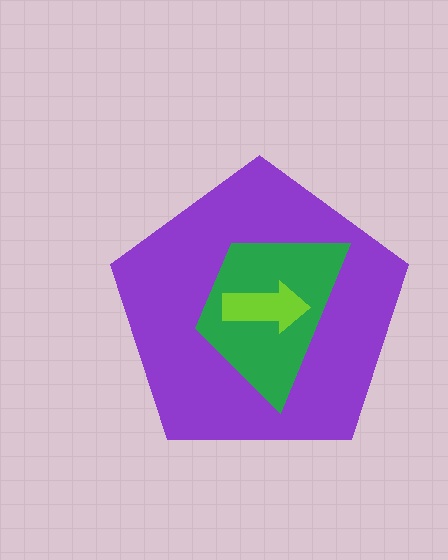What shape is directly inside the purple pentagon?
The green trapezoid.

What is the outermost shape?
The purple pentagon.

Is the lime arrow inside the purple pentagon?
Yes.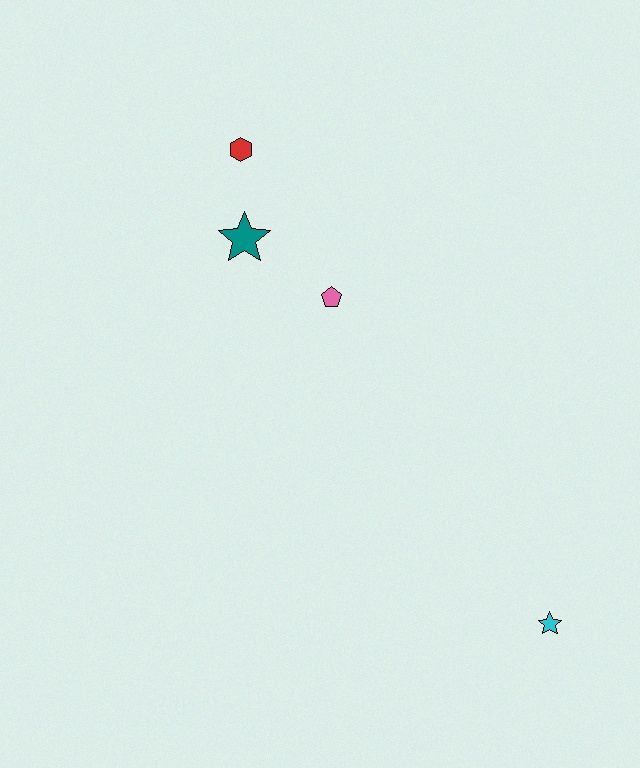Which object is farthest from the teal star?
The cyan star is farthest from the teal star.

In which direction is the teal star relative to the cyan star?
The teal star is above the cyan star.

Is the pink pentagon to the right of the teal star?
Yes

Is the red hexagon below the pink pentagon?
No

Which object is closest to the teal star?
The red hexagon is closest to the teal star.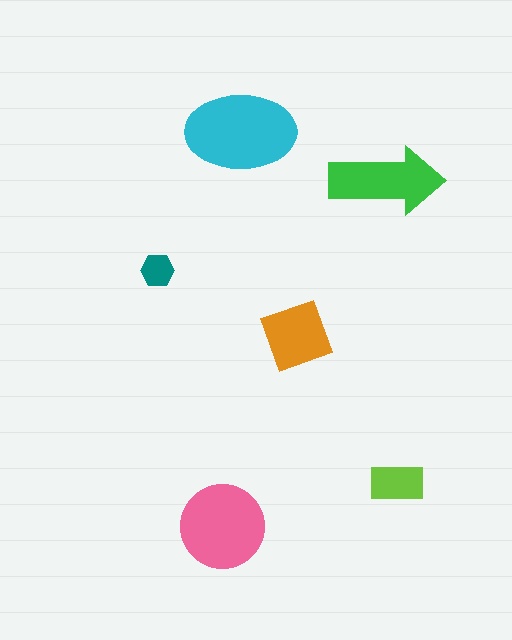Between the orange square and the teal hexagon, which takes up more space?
The orange square.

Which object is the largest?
The cyan ellipse.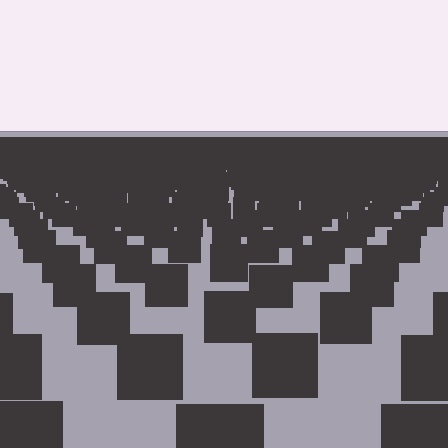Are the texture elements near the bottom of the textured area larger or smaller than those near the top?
Larger. Near the bottom, elements are closer to the viewer and appear at a bigger on-screen size.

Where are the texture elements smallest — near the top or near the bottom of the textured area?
Near the top.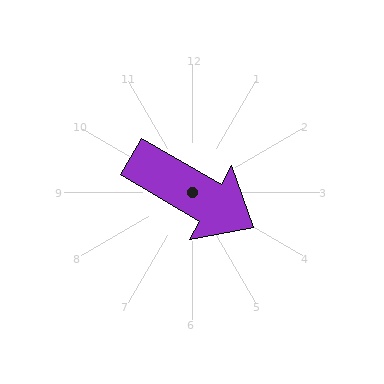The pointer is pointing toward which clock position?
Roughly 4 o'clock.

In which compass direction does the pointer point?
Southeast.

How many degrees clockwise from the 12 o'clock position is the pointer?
Approximately 120 degrees.